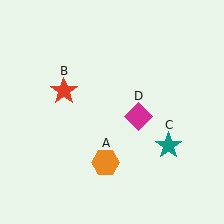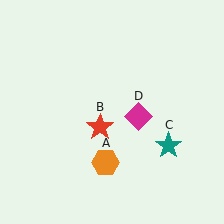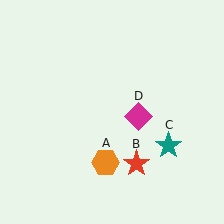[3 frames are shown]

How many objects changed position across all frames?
1 object changed position: red star (object B).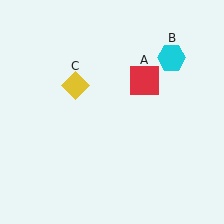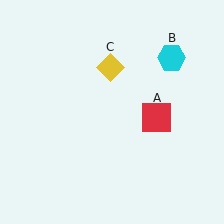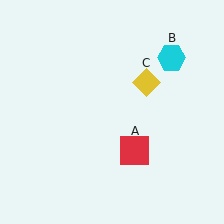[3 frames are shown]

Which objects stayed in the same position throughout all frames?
Cyan hexagon (object B) remained stationary.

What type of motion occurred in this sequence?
The red square (object A), yellow diamond (object C) rotated clockwise around the center of the scene.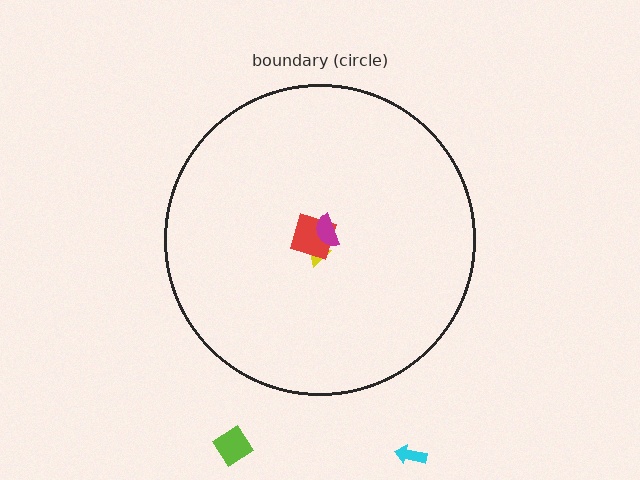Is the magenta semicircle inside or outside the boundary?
Inside.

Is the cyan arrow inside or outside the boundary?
Outside.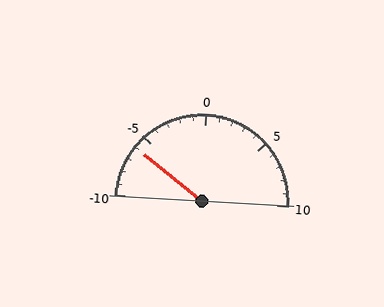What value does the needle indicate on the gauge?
The needle indicates approximately -6.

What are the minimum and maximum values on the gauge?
The gauge ranges from -10 to 10.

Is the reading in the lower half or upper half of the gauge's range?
The reading is in the lower half of the range (-10 to 10).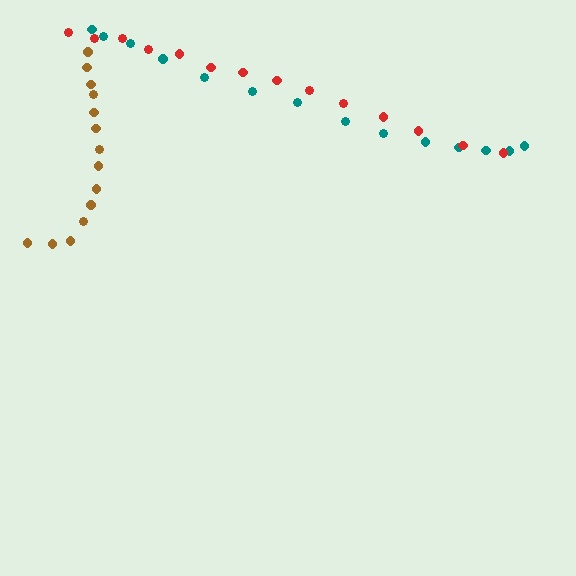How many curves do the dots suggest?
There are 3 distinct paths.